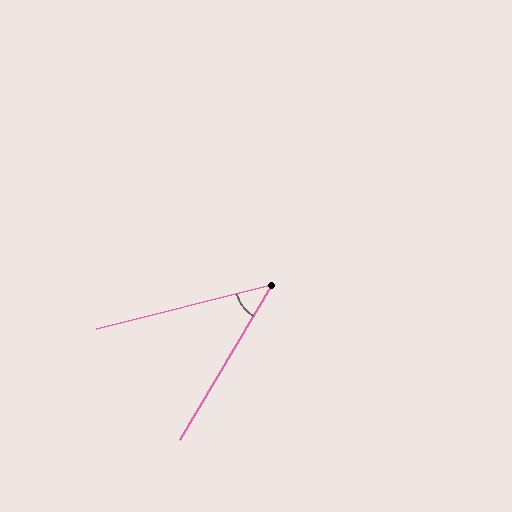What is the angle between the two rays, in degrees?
Approximately 45 degrees.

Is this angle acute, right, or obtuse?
It is acute.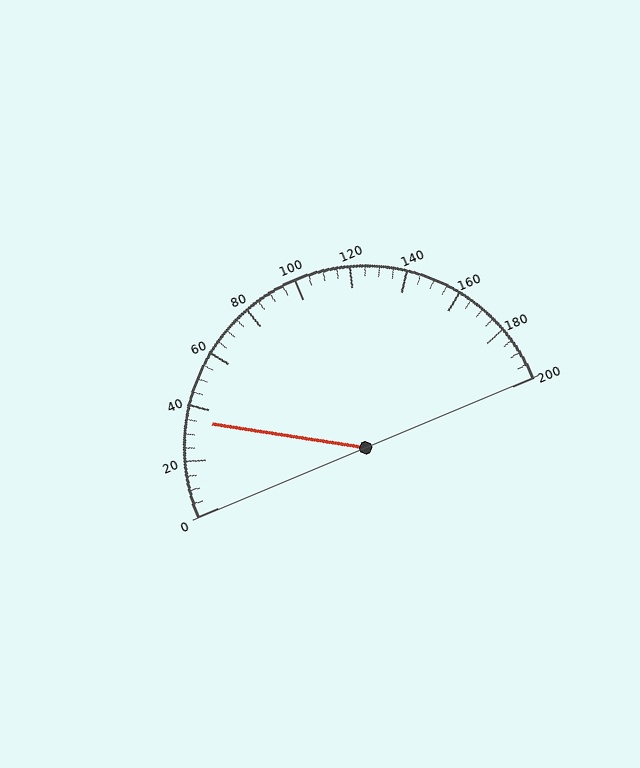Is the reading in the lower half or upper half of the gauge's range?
The reading is in the lower half of the range (0 to 200).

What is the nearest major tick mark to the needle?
The nearest major tick mark is 40.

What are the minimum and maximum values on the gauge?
The gauge ranges from 0 to 200.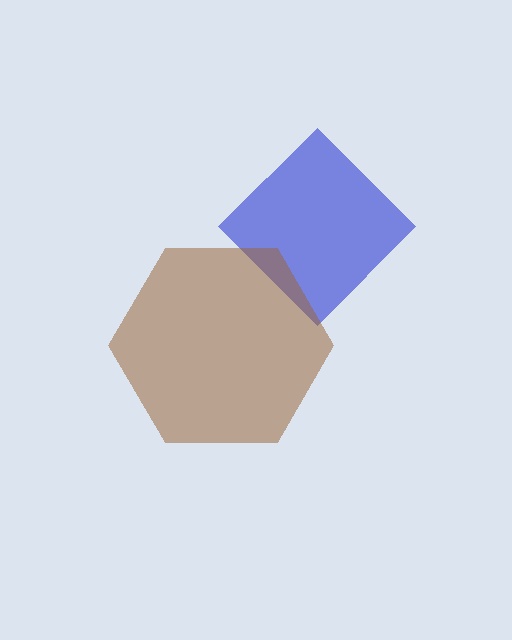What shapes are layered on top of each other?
The layered shapes are: a blue diamond, a brown hexagon.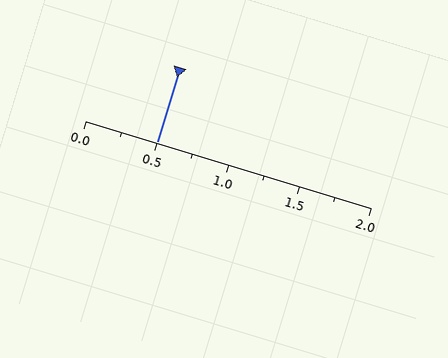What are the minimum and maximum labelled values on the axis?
The axis runs from 0.0 to 2.0.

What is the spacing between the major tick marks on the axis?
The major ticks are spaced 0.5 apart.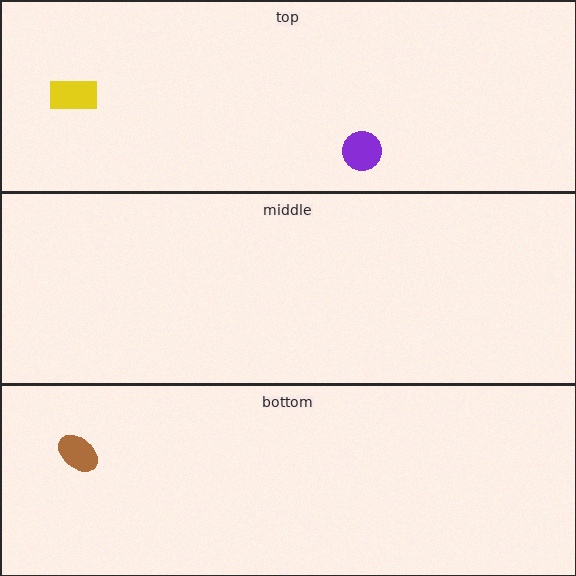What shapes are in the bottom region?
The brown ellipse.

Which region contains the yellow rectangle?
The top region.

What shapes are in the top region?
The yellow rectangle, the purple circle.